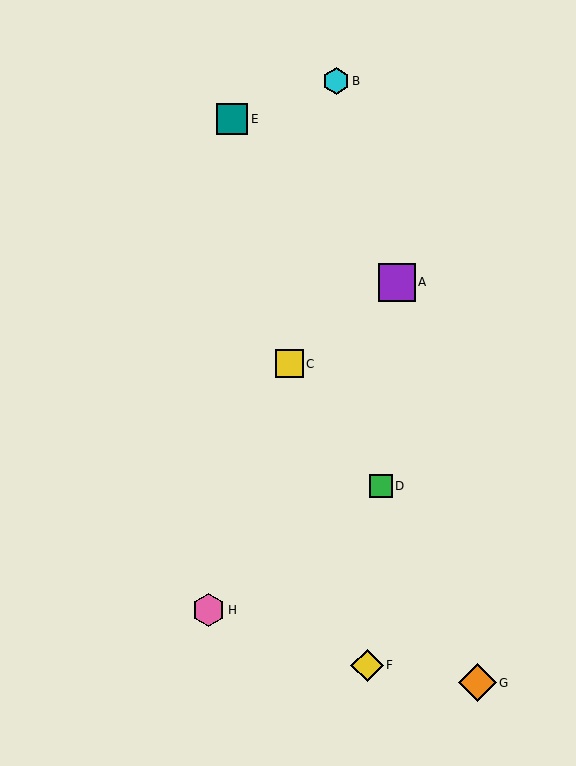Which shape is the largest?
The orange diamond (labeled G) is the largest.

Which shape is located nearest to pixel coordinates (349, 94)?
The cyan hexagon (labeled B) at (336, 81) is nearest to that location.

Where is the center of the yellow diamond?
The center of the yellow diamond is at (367, 665).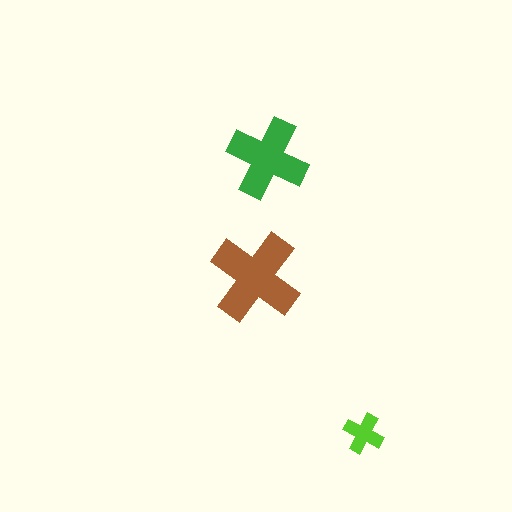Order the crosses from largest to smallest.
the brown one, the green one, the lime one.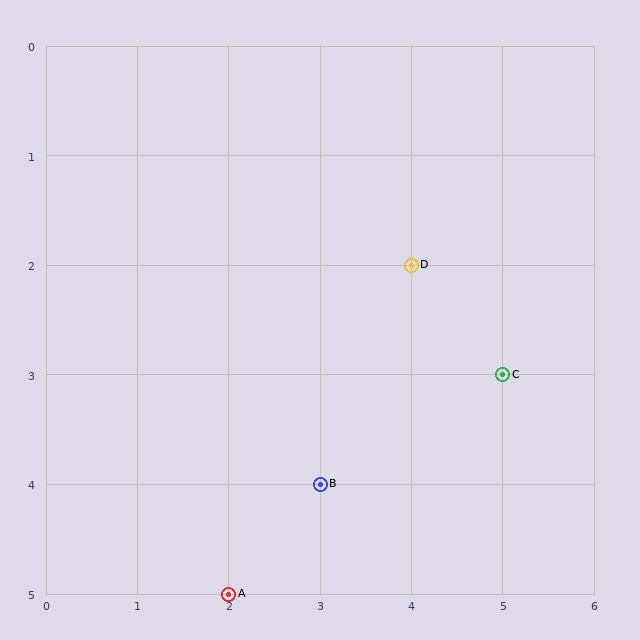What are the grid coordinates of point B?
Point B is at grid coordinates (3, 4).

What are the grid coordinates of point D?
Point D is at grid coordinates (4, 2).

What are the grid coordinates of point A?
Point A is at grid coordinates (2, 5).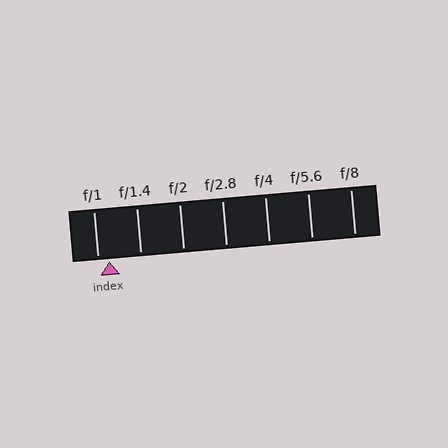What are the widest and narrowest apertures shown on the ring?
The widest aperture shown is f/1 and the narrowest is f/8.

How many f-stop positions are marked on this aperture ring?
There are 7 f-stop positions marked.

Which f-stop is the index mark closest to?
The index mark is closest to f/1.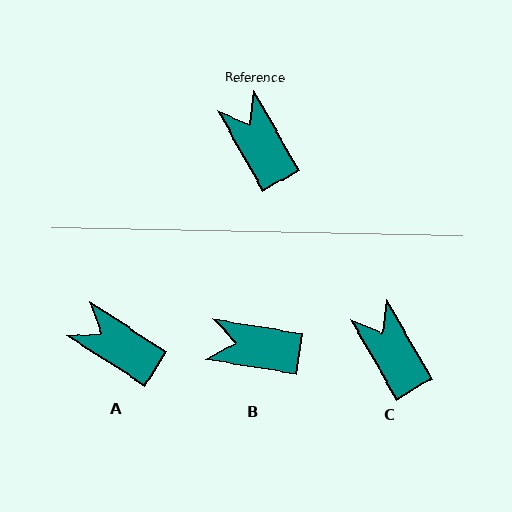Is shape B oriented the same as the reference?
No, it is off by about 51 degrees.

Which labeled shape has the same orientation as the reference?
C.